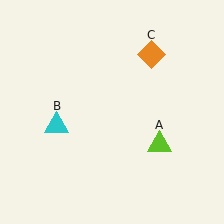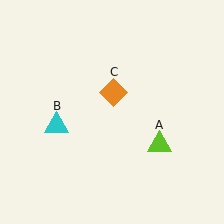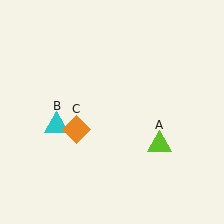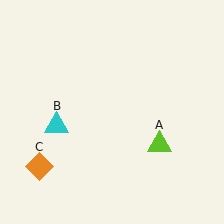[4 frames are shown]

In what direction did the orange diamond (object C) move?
The orange diamond (object C) moved down and to the left.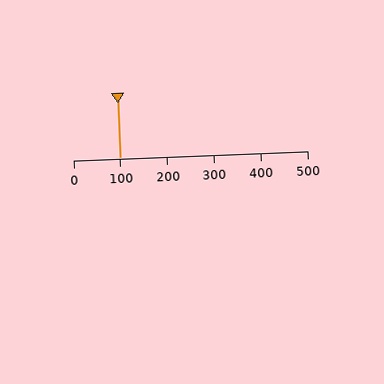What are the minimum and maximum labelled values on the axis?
The axis runs from 0 to 500.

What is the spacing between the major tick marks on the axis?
The major ticks are spaced 100 apart.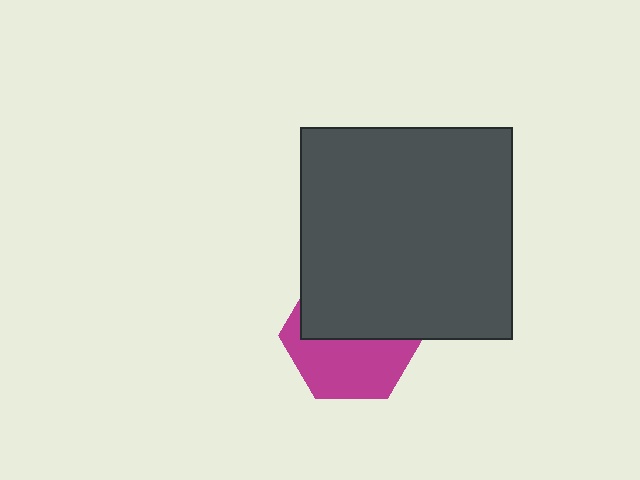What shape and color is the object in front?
The object in front is a dark gray square.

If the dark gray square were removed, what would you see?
You would see the complete magenta hexagon.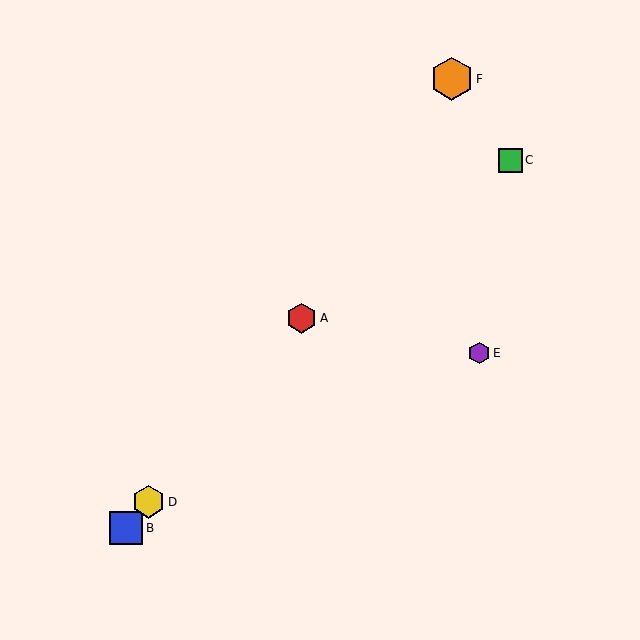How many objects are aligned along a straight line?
3 objects (A, B, D) are aligned along a straight line.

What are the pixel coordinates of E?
Object E is at (479, 353).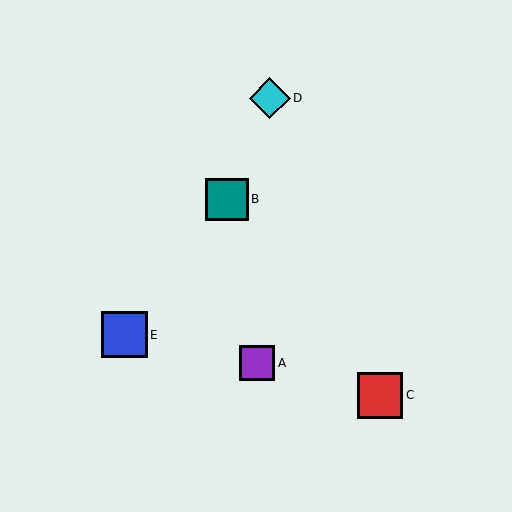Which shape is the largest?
The blue square (labeled E) is the largest.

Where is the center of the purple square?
The center of the purple square is at (257, 363).